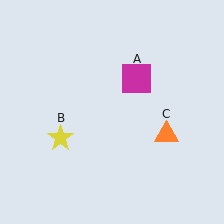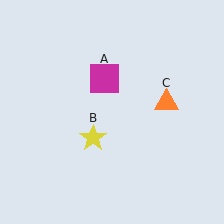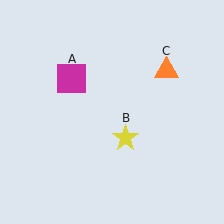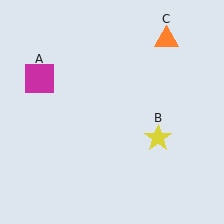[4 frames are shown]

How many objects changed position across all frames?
3 objects changed position: magenta square (object A), yellow star (object B), orange triangle (object C).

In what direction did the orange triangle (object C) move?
The orange triangle (object C) moved up.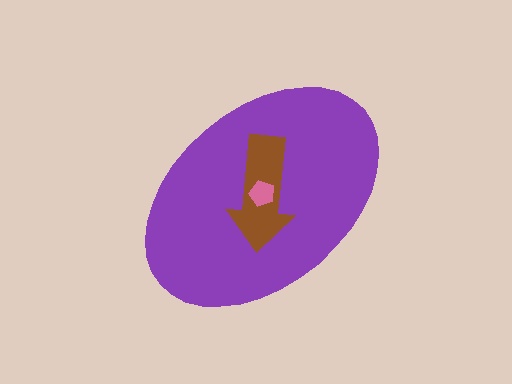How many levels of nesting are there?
3.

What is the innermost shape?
The pink pentagon.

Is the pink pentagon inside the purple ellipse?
Yes.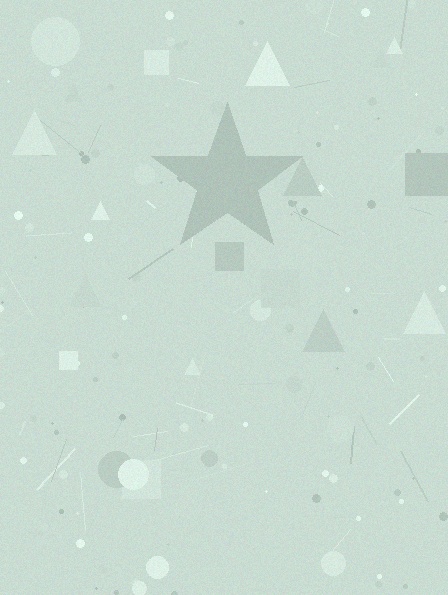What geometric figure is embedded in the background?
A star is embedded in the background.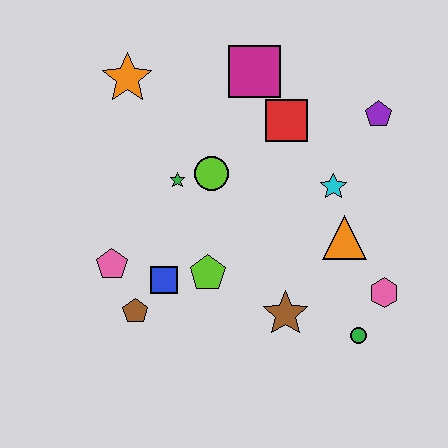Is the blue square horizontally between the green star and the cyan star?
No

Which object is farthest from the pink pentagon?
The purple pentagon is farthest from the pink pentagon.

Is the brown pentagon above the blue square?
No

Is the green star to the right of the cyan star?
No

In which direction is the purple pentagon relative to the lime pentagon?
The purple pentagon is to the right of the lime pentagon.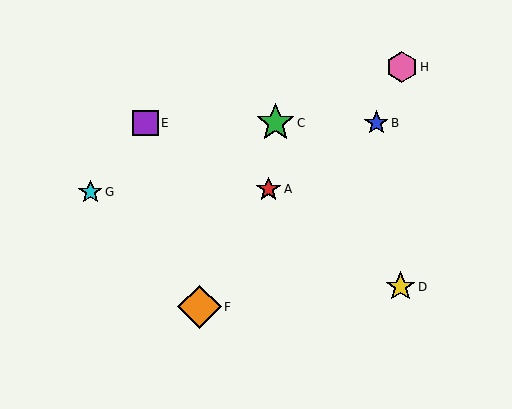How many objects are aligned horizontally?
3 objects (B, C, E) are aligned horizontally.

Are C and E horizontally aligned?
Yes, both are at y≈123.